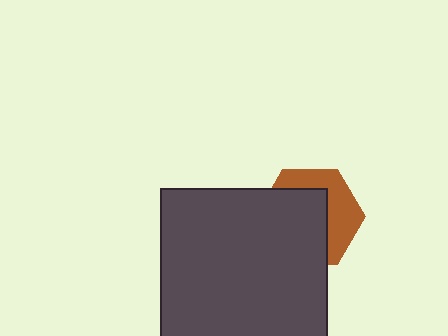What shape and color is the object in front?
The object in front is a dark gray rectangle.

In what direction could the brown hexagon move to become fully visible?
The brown hexagon could move toward the upper-right. That would shift it out from behind the dark gray rectangle entirely.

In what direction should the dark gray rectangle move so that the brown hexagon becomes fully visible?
The dark gray rectangle should move toward the lower-left. That is the shortest direction to clear the overlap and leave the brown hexagon fully visible.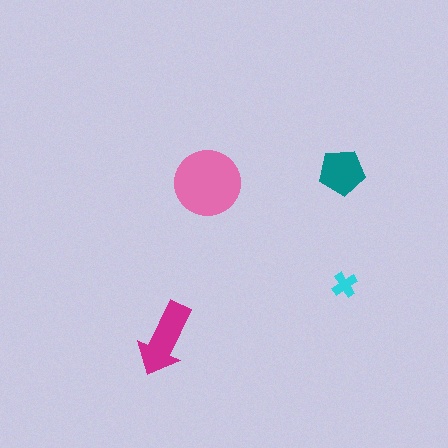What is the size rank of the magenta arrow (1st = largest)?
2nd.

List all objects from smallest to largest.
The cyan cross, the teal pentagon, the magenta arrow, the pink circle.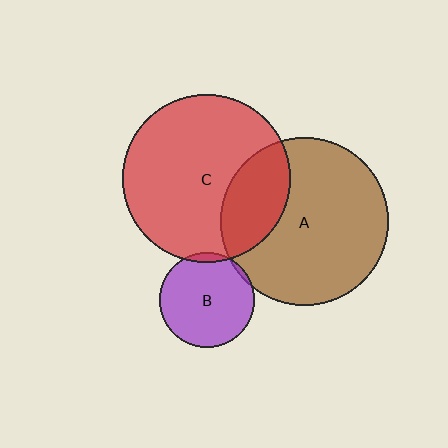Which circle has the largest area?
Circle C (red).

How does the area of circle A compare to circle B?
Approximately 3.1 times.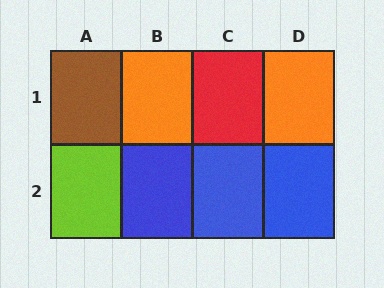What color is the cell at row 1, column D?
Orange.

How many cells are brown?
1 cell is brown.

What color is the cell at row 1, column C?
Red.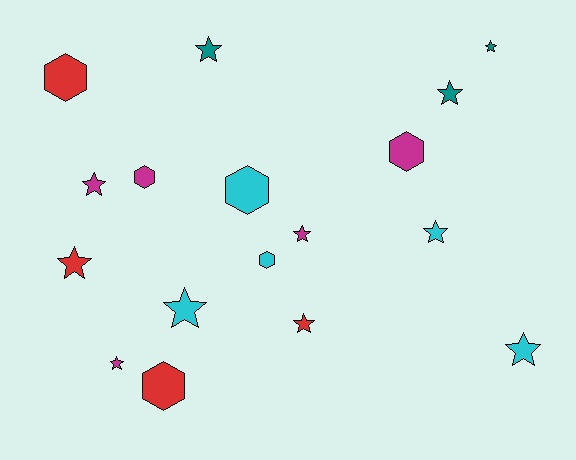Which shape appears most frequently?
Star, with 11 objects.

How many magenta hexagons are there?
There are 2 magenta hexagons.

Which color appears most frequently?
Magenta, with 5 objects.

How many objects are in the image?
There are 17 objects.